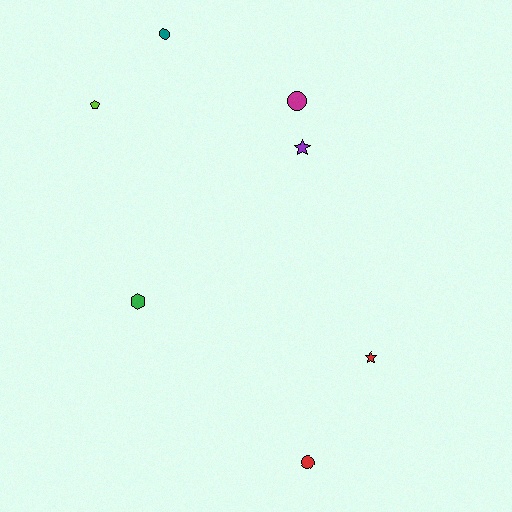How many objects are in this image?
There are 7 objects.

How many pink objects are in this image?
There are no pink objects.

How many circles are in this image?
There are 3 circles.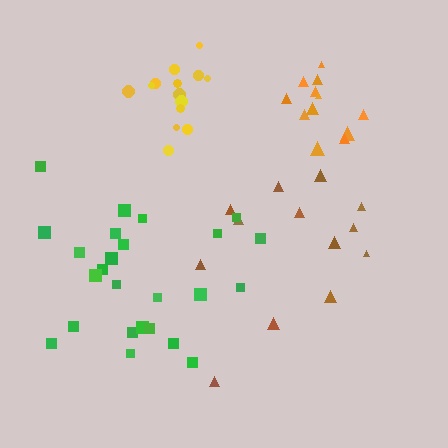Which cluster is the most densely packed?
Yellow.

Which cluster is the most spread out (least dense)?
Brown.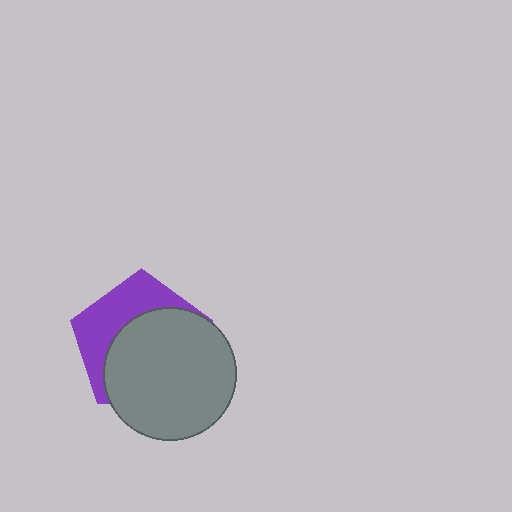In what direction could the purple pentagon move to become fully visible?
The purple pentagon could move toward the upper-left. That would shift it out from behind the gray circle entirely.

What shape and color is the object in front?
The object in front is a gray circle.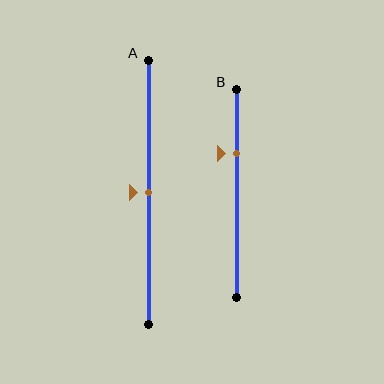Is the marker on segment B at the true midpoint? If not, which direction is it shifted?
No, the marker on segment B is shifted upward by about 19% of the segment length.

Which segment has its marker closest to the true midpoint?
Segment A has its marker closest to the true midpoint.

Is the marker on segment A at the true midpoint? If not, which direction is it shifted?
Yes, the marker on segment A is at the true midpoint.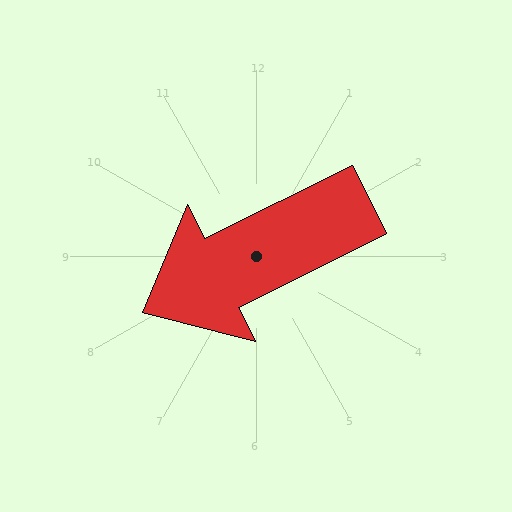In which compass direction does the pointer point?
Southwest.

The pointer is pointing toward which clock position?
Roughly 8 o'clock.